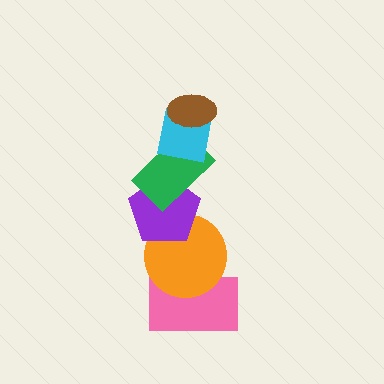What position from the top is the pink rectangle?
The pink rectangle is 6th from the top.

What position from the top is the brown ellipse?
The brown ellipse is 1st from the top.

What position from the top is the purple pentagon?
The purple pentagon is 4th from the top.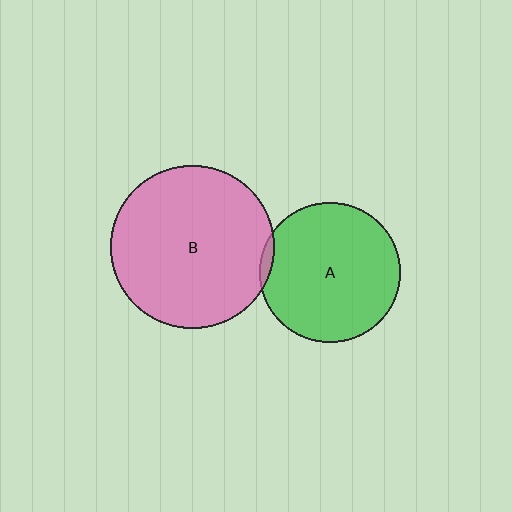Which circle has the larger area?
Circle B (pink).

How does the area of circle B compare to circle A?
Approximately 1.4 times.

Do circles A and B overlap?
Yes.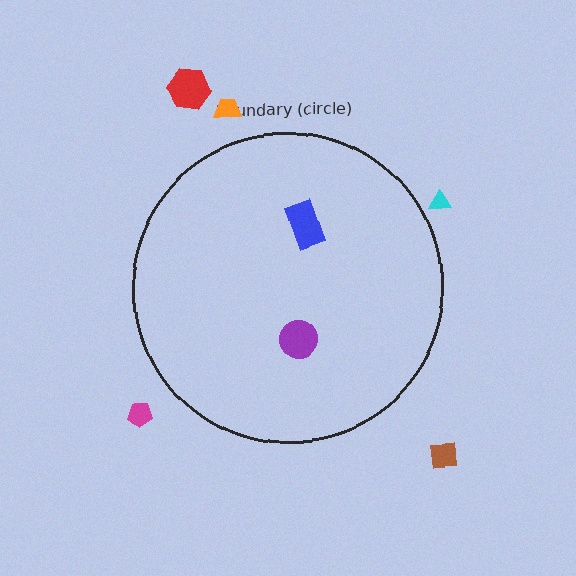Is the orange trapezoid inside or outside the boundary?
Outside.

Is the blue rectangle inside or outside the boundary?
Inside.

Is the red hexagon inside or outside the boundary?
Outside.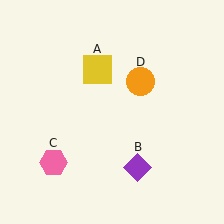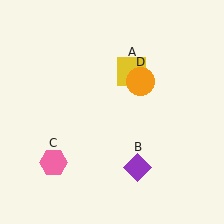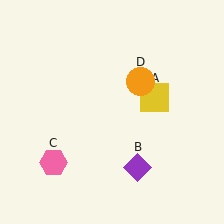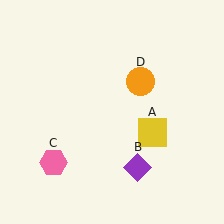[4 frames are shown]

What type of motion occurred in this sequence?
The yellow square (object A) rotated clockwise around the center of the scene.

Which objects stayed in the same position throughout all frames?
Purple diamond (object B) and pink hexagon (object C) and orange circle (object D) remained stationary.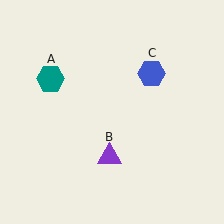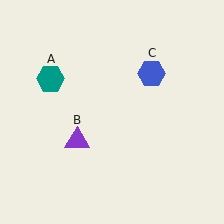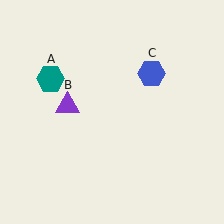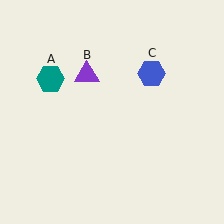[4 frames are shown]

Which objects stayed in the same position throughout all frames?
Teal hexagon (object A) and blue hexagon (object C) remained stationary.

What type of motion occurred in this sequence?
The purple triangle (object B) rotated clockwise around the center of the scene.